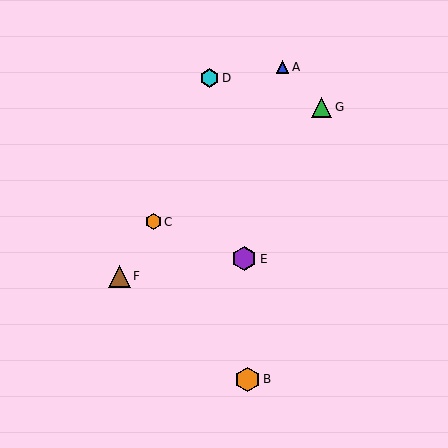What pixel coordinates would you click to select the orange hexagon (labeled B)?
Click at (248, 379) to select the orange hexagon B.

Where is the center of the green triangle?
The center of the green triangle is at (322, 107).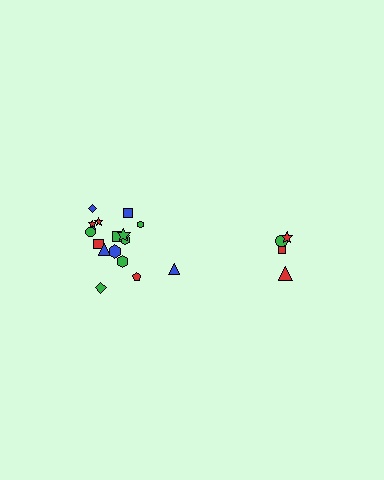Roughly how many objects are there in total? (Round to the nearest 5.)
Roughly 20 objects in total.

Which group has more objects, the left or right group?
The left group.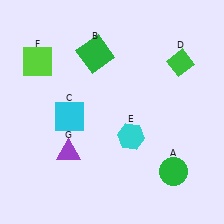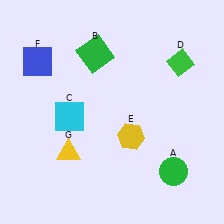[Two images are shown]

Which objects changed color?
E changed from cyan to yellow. F changed from lime to blue. G changed from purple to yellow.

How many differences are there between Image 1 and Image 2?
There are 3 differences between the two images.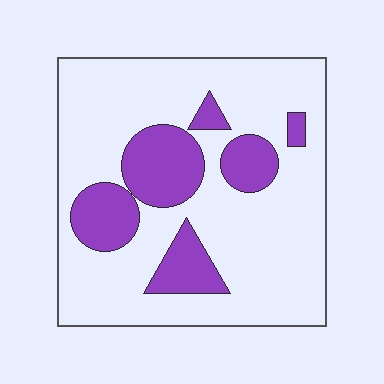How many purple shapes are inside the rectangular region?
6.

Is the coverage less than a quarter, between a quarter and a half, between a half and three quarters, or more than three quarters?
Less than a quarter.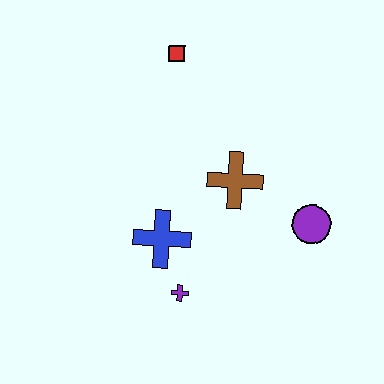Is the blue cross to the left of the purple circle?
Yes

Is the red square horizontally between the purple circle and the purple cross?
No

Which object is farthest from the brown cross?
The red square is farthest from the brown cross.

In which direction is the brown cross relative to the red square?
The brown cross is below the red square.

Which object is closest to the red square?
The brown cross is closest to the red square.